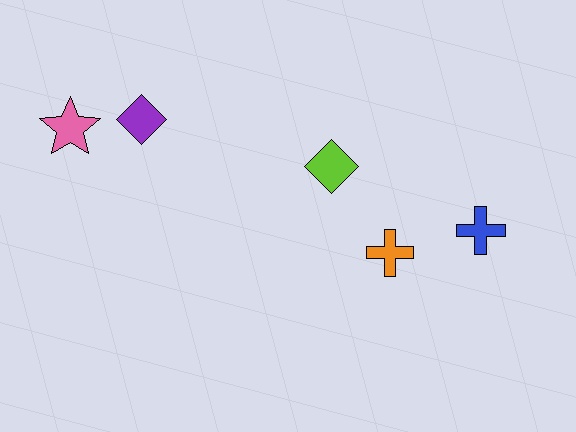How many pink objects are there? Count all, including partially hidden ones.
There is 1 pink object.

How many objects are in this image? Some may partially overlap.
There are 5 objects.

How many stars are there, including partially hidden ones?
There is 1 star.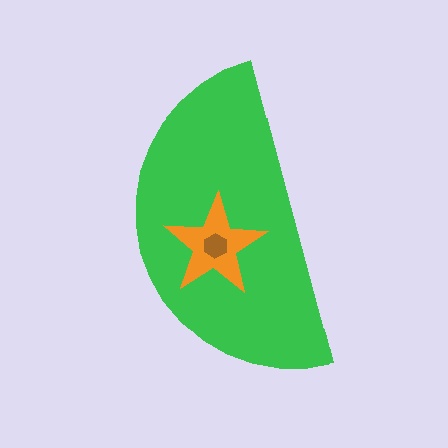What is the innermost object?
The brown hexagon.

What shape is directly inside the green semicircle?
The orange star.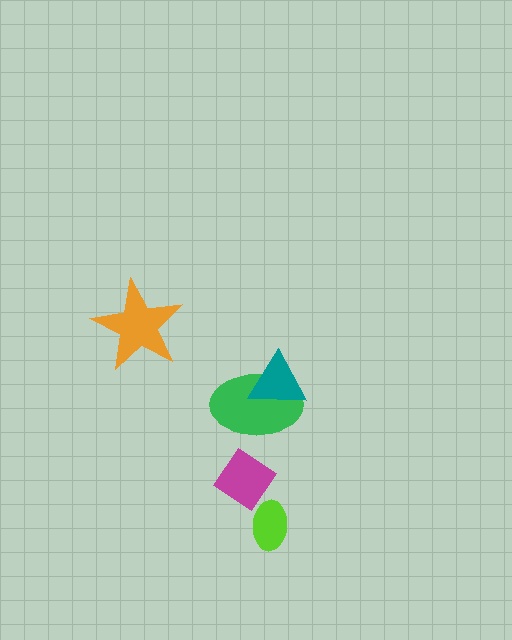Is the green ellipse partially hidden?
Yes, it is partially covered by another shape.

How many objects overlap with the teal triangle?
1 object overlaps with the teal triangle.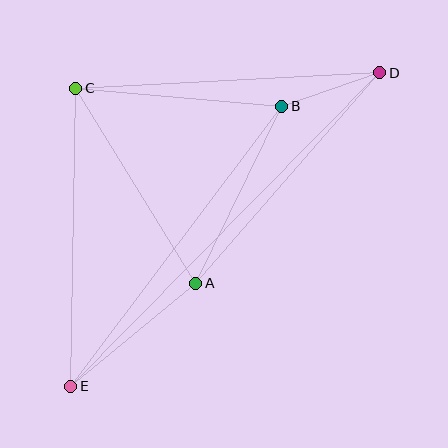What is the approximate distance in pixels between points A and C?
The distance between A and C is approximately 229 pixels.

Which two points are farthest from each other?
Points D and E are farthest from each other.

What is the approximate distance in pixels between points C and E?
The distance between C and E is approximately 298 pixels.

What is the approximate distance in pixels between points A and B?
The distance between A and B is approximately 197 pixels.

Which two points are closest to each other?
Points B and D are closest to each other.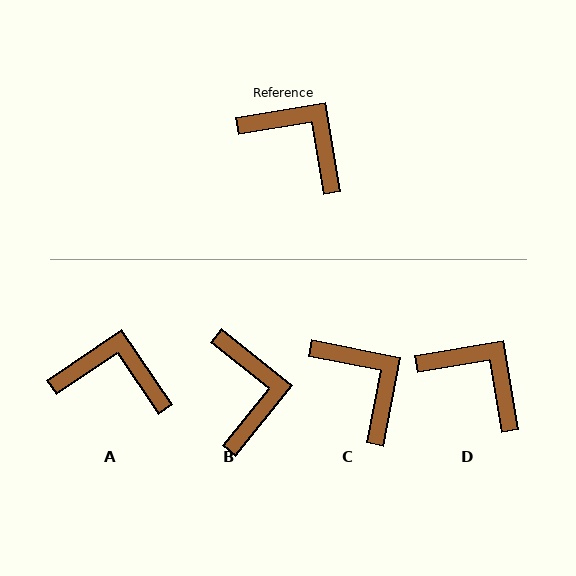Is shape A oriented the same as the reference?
No, it is off by about 24 degrees.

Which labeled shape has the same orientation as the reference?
D.